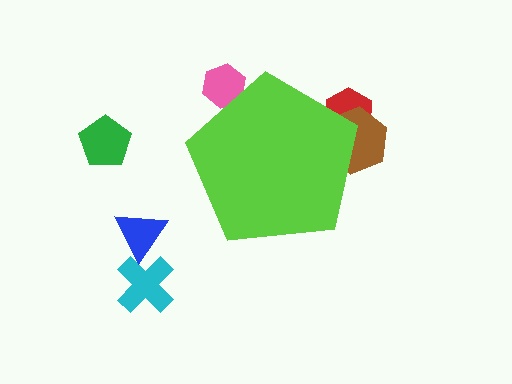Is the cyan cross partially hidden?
No, the cyan cross is fully visible.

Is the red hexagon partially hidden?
Yes, the red hexagon is partially hidden behind the lime pentagon.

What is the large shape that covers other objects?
A lime pentagon.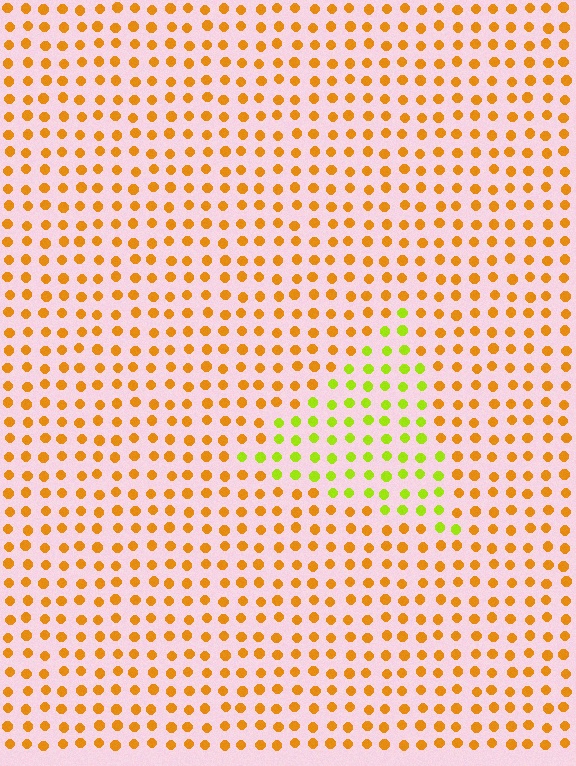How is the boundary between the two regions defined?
The boundary is defined purely by a slight shift in hue (about 46 degrees). Spacing, size, and orientation are identical on both sides.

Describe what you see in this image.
The image is filled with small orange elements in a uniform arrangement. A triangle-shaped region is visible where the elements are tinted to a slightly different hue, forming a subtle color boundary.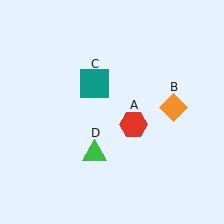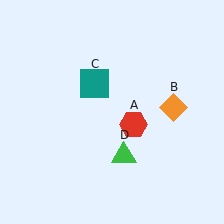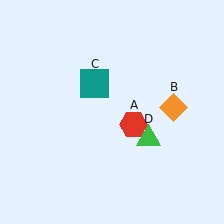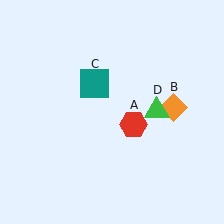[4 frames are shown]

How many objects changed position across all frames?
1 object changed position: green triangle (object D).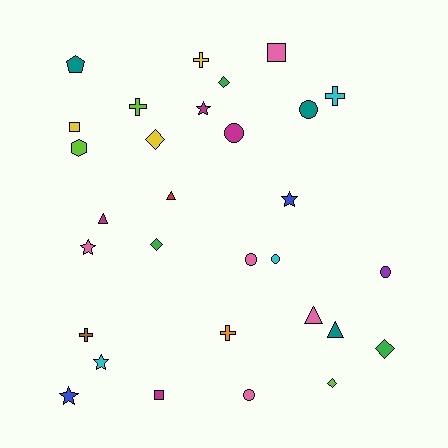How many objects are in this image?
There are 30 objects.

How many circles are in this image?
There are 6 circles.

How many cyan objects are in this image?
There are 3 cyan objects.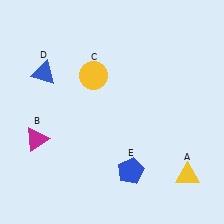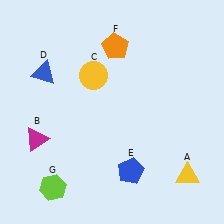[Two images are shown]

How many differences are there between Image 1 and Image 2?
There are 2 differences between the two images.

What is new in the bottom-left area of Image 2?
A lime hexagon (G) was added in the bottom-left area of Image 2.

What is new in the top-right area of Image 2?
An orange pentagon (F) was added in the top-right area of Image 2.